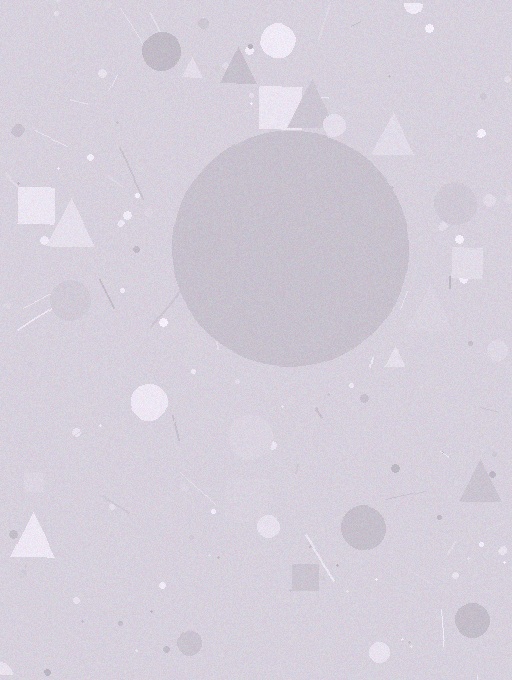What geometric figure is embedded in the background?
A circle is embedded in the background.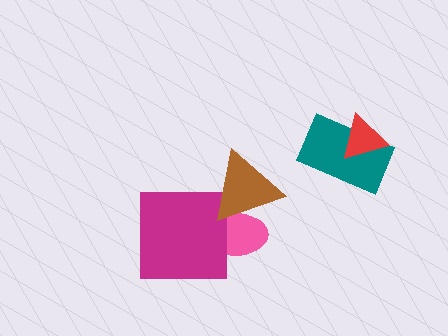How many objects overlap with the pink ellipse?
2 objects overlap with the pink ellipse.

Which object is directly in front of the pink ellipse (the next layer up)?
The magenta square is directly in front of the pink ellipse.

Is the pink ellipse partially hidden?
Yes, it is partially covered by another shape.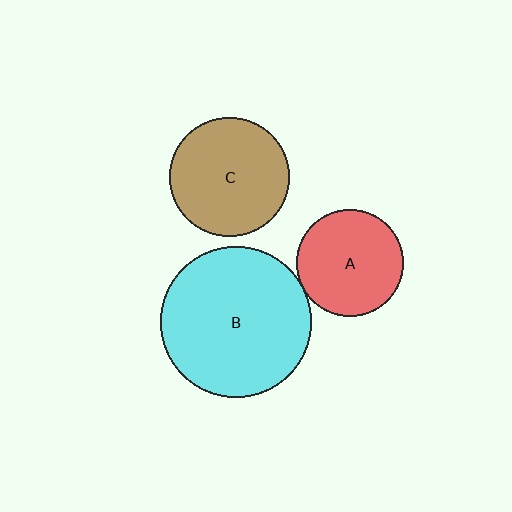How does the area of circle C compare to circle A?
Approximately 1.2 times.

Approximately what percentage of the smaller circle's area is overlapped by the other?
Approximately 5%.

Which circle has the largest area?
Circle B (cyan).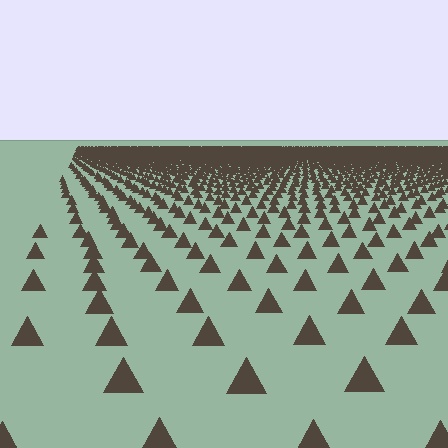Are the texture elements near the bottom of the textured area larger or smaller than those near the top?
Larger. Near the bottom, elements are closer to the viewer and appear at a bigger on-screen size.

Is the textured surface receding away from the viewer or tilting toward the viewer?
The surface is receding away from the viewer. Texture elements get smaller and denser toward the top.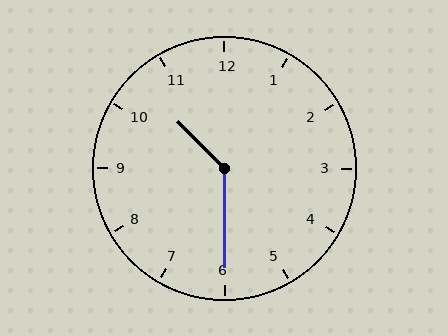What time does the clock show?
10:30.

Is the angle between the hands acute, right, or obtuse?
It is obtuse.